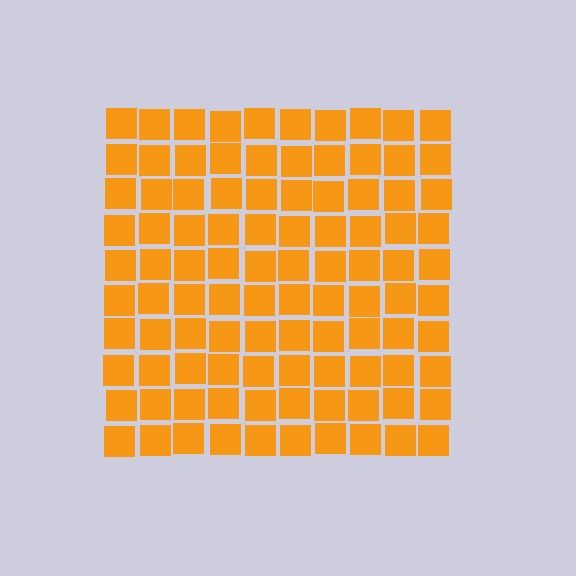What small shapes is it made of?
It is made of small squares.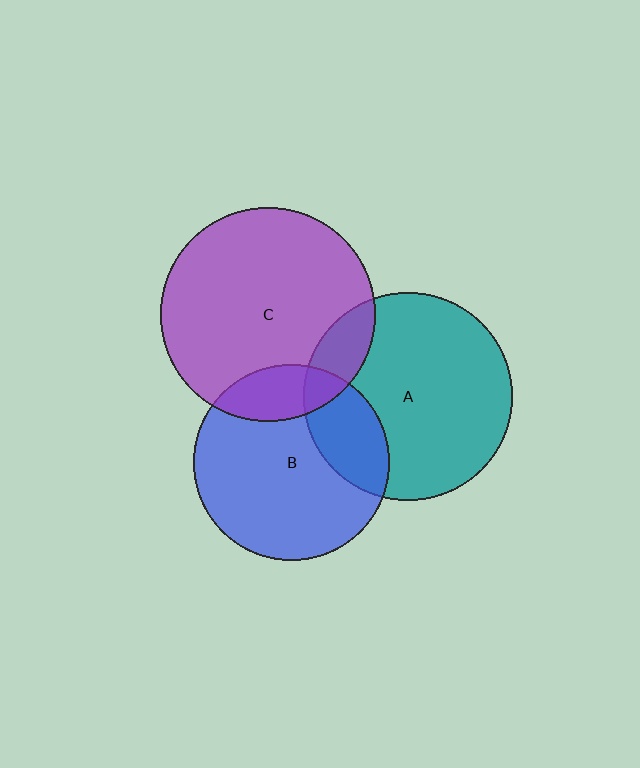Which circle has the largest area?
Circle C (purple).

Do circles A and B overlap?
Yes.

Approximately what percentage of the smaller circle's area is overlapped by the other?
Approximately 25%.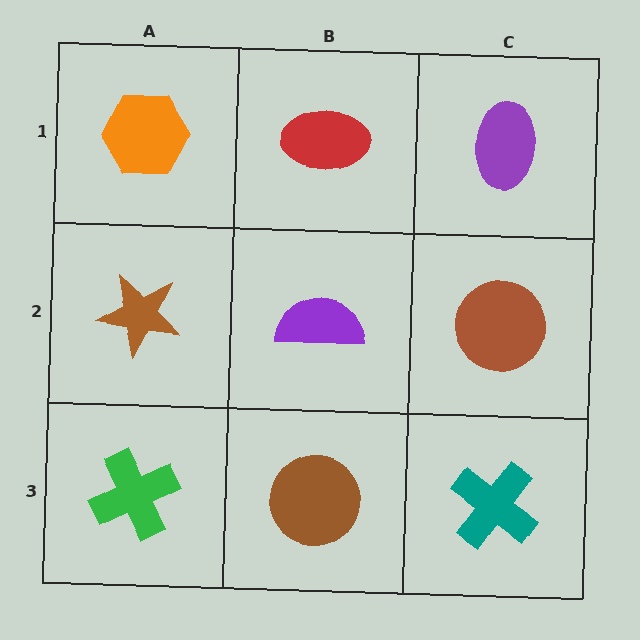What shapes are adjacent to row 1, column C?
A brown circle (row 2, column C), a red ellipse (row 1, column B).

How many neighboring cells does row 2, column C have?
3.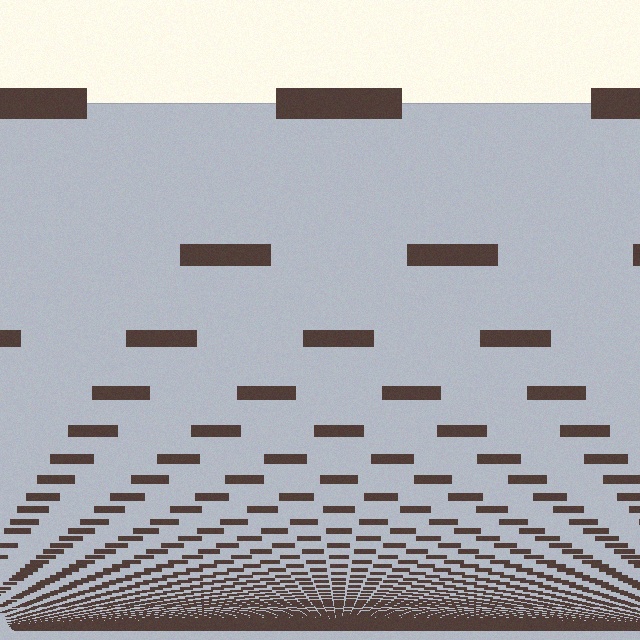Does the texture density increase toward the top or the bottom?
Density increases toward the bottom.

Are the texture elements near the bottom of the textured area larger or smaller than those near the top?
Smaller. The gradient is inverted — elements near the bottom are smaller and denser.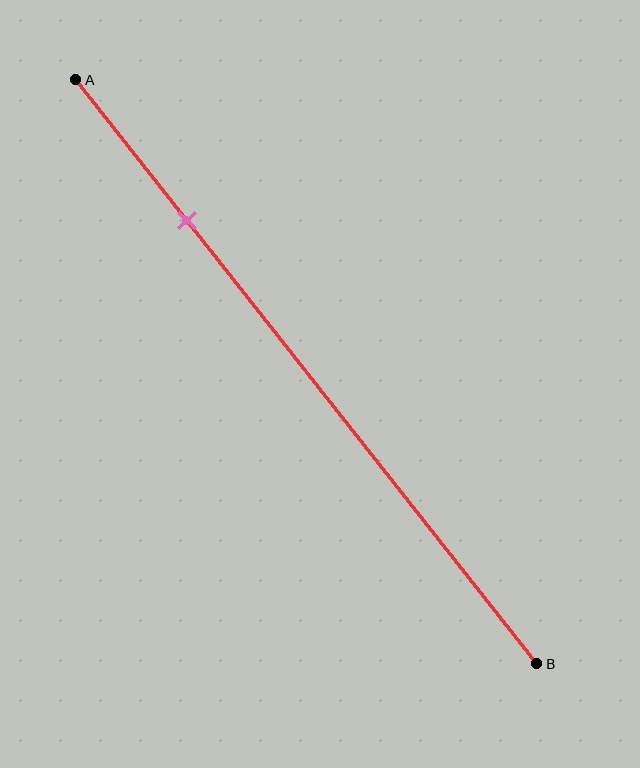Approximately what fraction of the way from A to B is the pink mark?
The pink mark is approximately 25% of the way from A to B.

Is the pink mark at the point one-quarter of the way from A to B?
Yes, the mark is approximately at the one-quarter point.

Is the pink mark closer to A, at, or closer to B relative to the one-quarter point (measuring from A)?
The pink mark is approximately at the one-quarter point of segment AB.